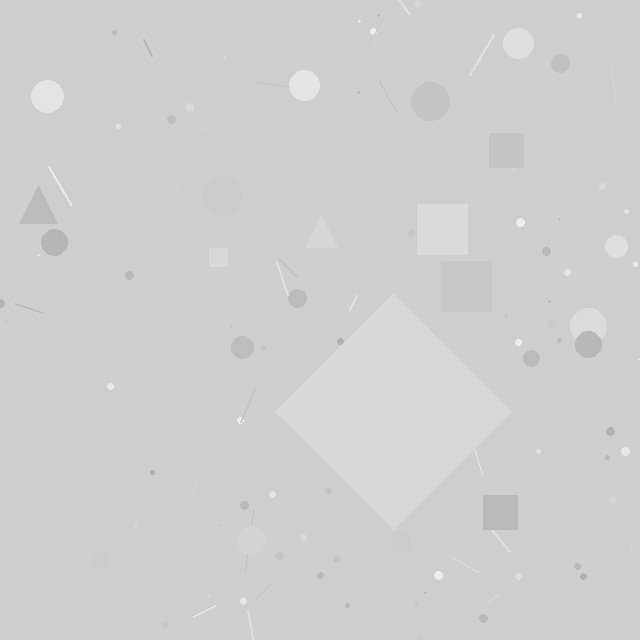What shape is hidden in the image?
A diamond is hidden in the image.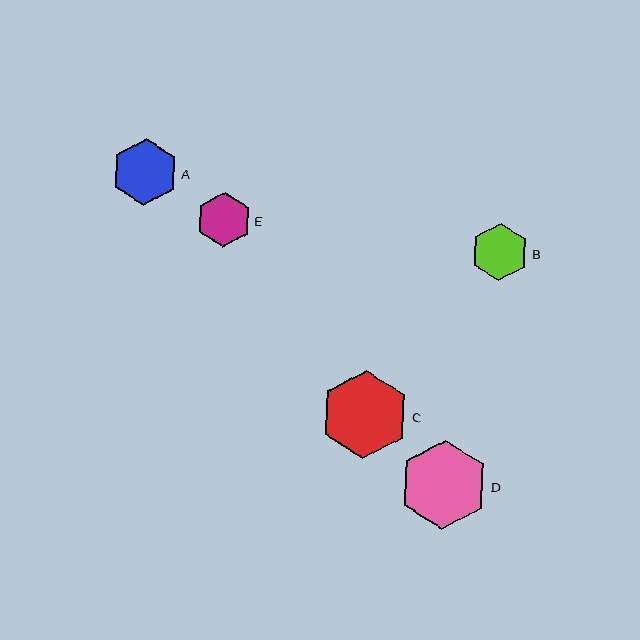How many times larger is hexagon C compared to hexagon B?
Hexagon C is approximately 1.5 times the size of hexagon B.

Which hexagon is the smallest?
Hexagon E is the smallest with a size of approximately 55 pixels.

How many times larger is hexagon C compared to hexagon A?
Hexagon C is approximately 1.3 times the size of hexagon A.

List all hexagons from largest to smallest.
From largest to smallest: D, C, A, B, E.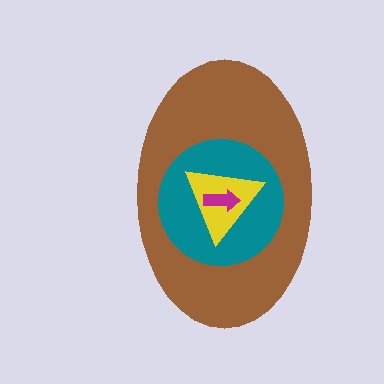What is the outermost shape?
The brown ellipse.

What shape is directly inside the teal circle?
The yellow triangle.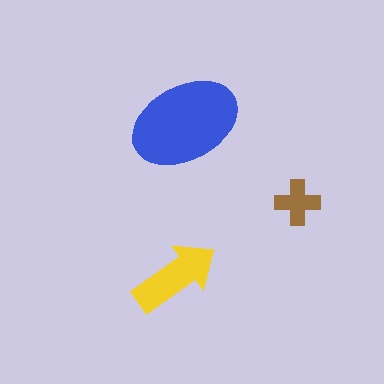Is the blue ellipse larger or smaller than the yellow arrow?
Larger.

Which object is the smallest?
The brown cross.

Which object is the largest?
The blue ellipse.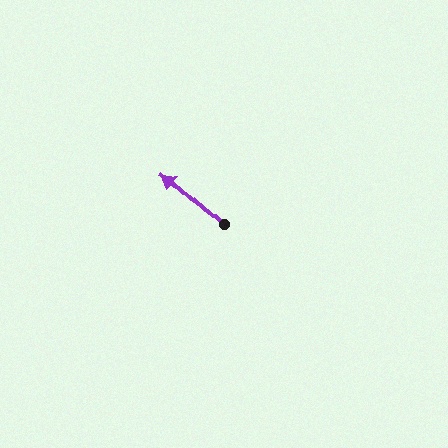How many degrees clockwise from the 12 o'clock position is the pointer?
Approximately 311 degrees.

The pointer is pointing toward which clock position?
Roughly 10 o'clock.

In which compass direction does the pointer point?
Northwest.